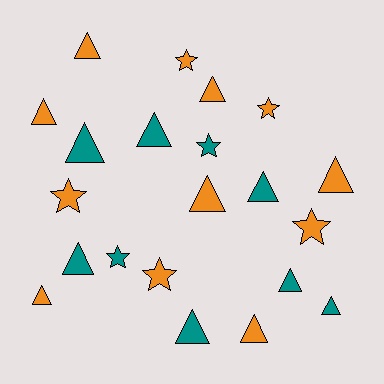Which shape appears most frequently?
Triangle, with 14 objects.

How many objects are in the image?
There are 21 objects.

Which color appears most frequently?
Orange, with 12 objects.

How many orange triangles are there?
There are 7 orange triangles.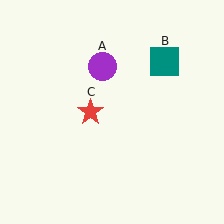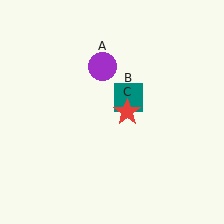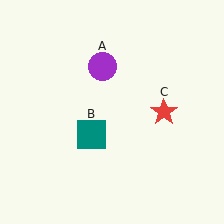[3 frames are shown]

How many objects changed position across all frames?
2 objects changed position: teal square (object B), red star (object C).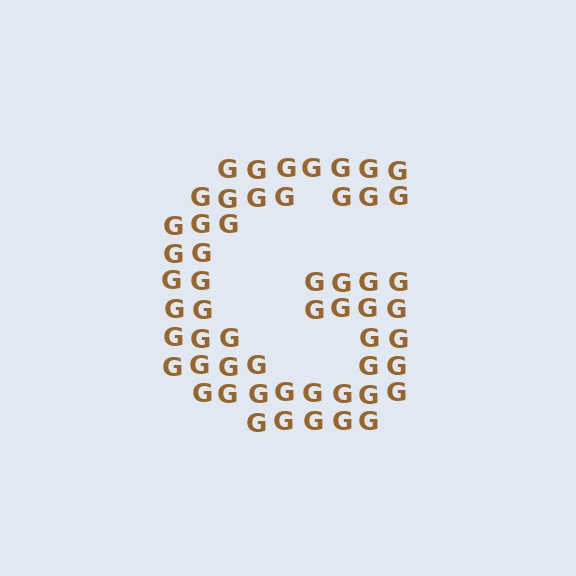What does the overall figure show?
The overall figure shows the letter G.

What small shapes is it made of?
It is made of small letter G's.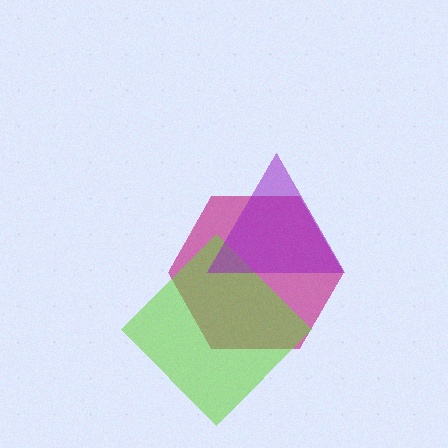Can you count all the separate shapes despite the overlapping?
Yes, there are 3 separate shapes.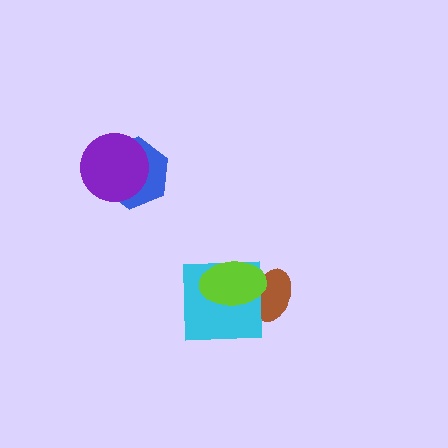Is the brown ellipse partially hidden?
Yes, it is partially covered by another shape.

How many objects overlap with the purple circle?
1 object overlaps with the purple circle.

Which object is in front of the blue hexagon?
The purple circle is in front of the blue hexagon.